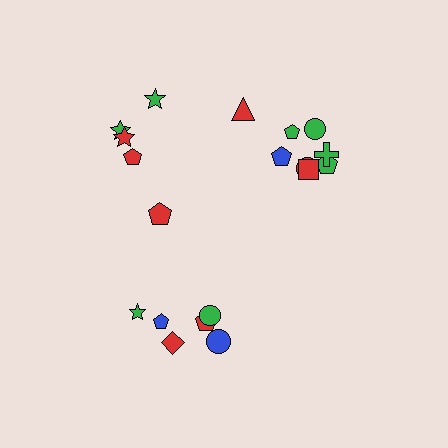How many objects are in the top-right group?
There are 8 objects.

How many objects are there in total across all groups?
There are 19 objects.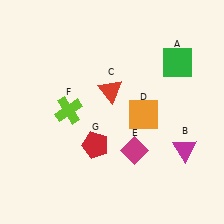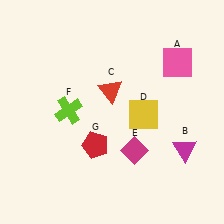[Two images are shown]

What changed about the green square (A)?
In Image 1, A is green. In Image 2, it changed to pink.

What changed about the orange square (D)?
In Image 1, D is orange. In Image 2, it changed to yellow.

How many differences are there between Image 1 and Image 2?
There are 2 differences between the two images.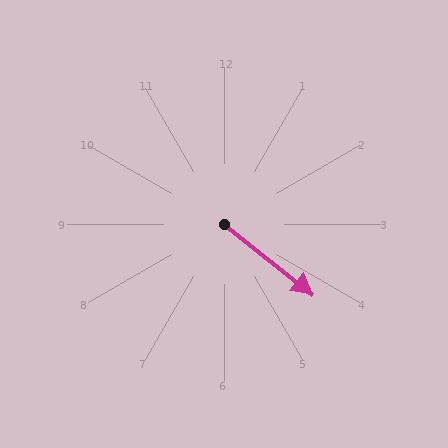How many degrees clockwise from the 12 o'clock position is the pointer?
Approximately 129 degrees.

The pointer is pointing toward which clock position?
Roughly 4 o'clock.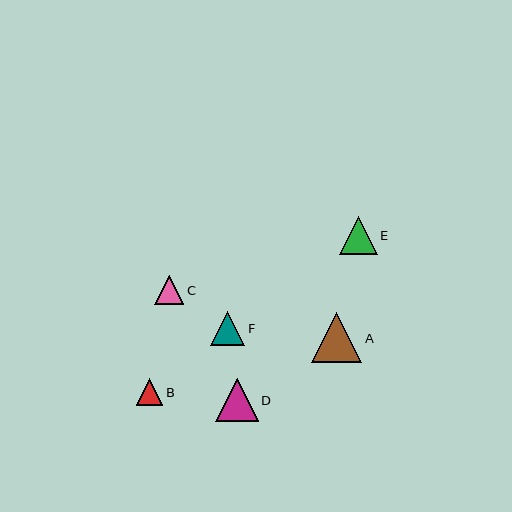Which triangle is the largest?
Triangle A is the largest with a size of approximately 50 pixels.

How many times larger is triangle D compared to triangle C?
Triangle D is approximately 1.5 times the size of triangle C.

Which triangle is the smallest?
Triangle B is the smallest with a size of approximately 26 pixels.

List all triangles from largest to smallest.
From largest to smallest: A, D, E, F, C, B.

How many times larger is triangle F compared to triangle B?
Triangle F is approximately 1.3 times the size of triangle B.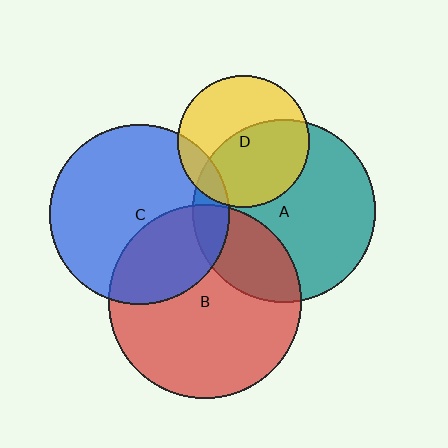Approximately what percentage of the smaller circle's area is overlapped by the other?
Approximately 35%.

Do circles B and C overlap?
Yes.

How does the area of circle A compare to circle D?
Approximately 1.9 times.